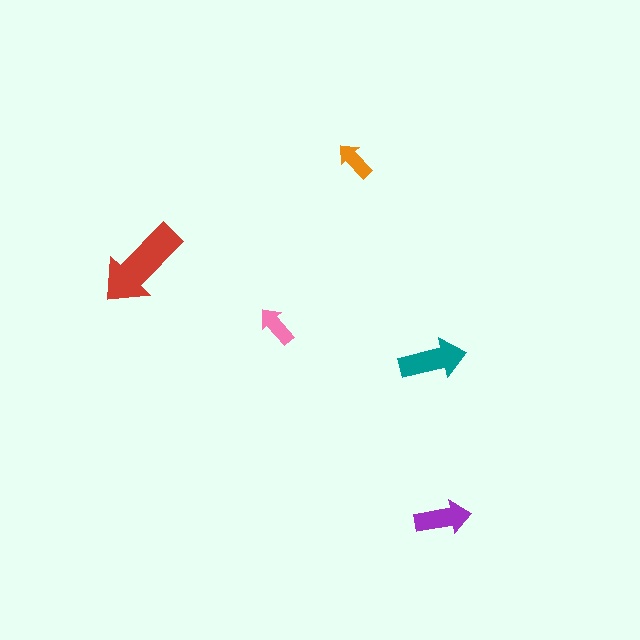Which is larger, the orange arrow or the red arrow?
The red one.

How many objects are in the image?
There are 5 objects in the image.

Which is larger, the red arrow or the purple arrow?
The red one.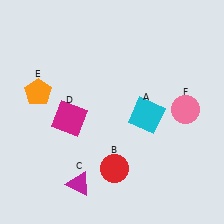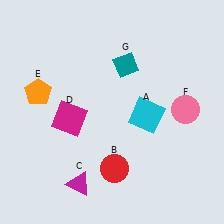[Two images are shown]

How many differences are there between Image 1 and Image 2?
There is 1 difference between the two images.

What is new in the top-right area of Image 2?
A teal diamond (G) was added in the top-right area of Image 2.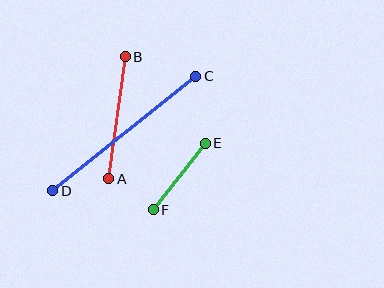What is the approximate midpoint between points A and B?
The midpoint is at approximately (117, 118) pixels.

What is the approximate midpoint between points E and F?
The midpoint is at approximately (179, 177) pixels.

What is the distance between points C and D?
The distance is approximately 183 pixels.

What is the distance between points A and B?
The distance is approximately 123 pixels.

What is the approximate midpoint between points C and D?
The midpoint is at approximately (124, 133) pixels.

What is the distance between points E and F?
The distance is approximately 84 pixels.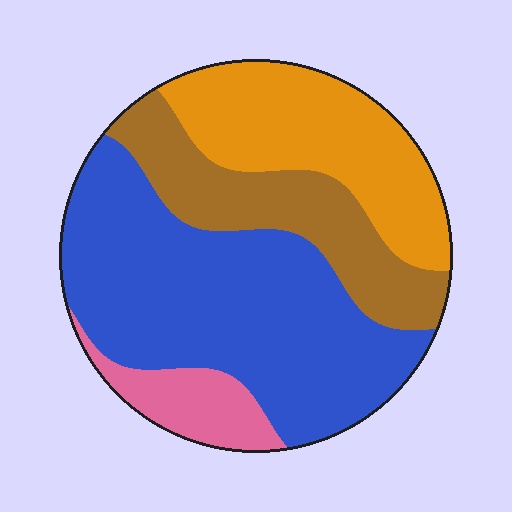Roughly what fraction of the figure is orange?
Orange takes up about one quarter (1/4) of the figure.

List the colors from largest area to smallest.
From largest to smallest: blue, orange, brown, pink.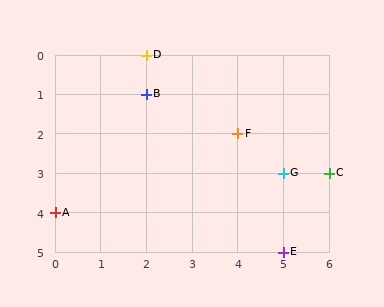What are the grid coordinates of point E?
Point E is at grid coordinates (5, 5).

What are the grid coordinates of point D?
Point D is at grid coordinates (2, 0).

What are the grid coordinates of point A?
Point A is at grid coordinates (0, 4).